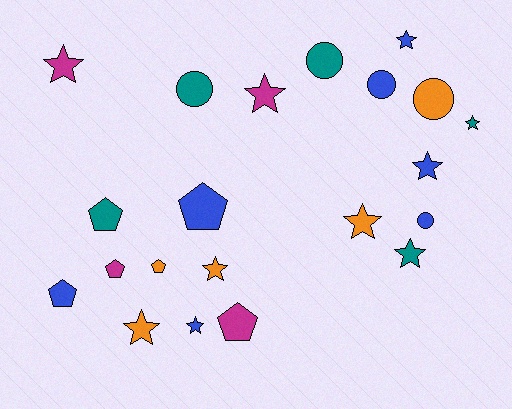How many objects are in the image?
There are 21 objects.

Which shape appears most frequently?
Star, with 10 objects.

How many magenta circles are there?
There are no magenta circles.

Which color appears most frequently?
Blue, with 7 objects.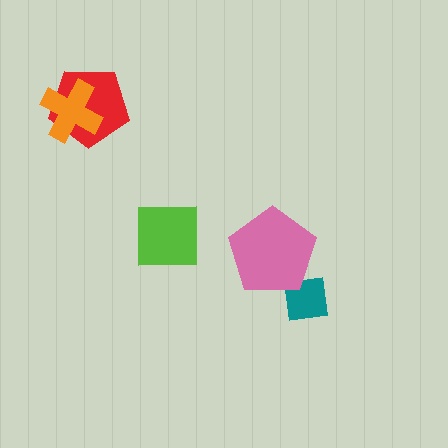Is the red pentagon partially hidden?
Yes, it is partially covered by another shape.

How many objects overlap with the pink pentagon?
1 object overlaps with the pink pentagon.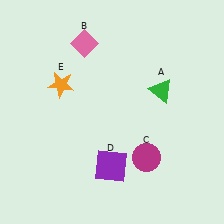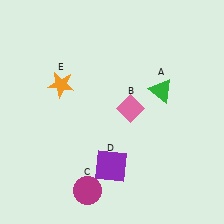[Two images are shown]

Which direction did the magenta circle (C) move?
The magenta circle (C) moved left.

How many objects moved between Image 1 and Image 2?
2 objects moved between the two images.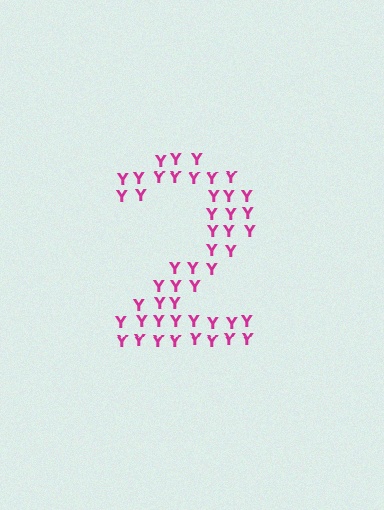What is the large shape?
The large shape is the digit 2.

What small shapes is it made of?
It is made of small letter Y's.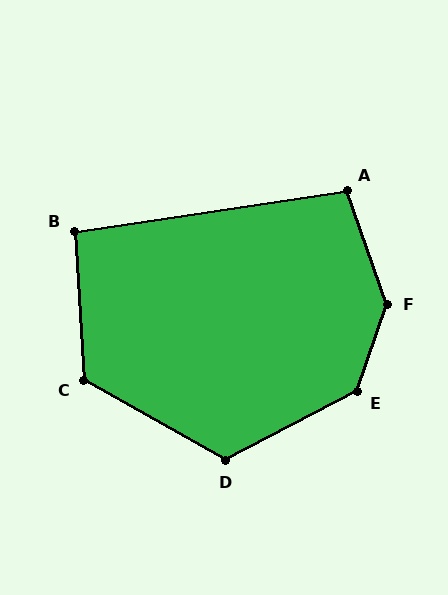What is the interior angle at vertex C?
Approximately 123 degrees (obtuse).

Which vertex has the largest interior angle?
F, at approximately 142 degrees.